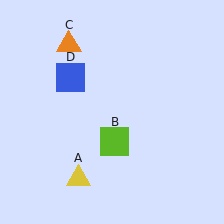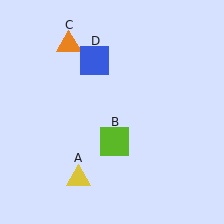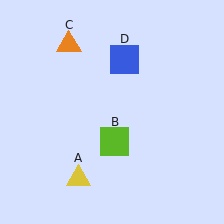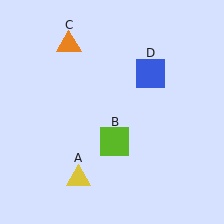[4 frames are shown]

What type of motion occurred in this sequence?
The blue square (object D) rotated clockwise around the center of the scene.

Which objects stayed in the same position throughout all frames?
Yellow triangle (object A) and lime square (object B) and orange triangle (object C) remained stationary.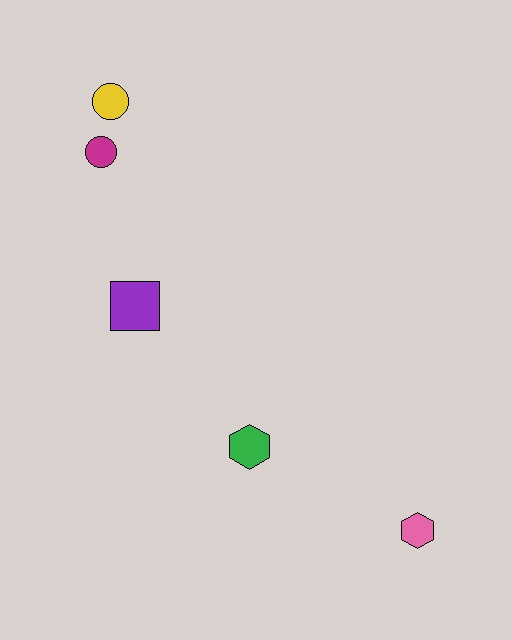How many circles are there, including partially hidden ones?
There are 2 circles.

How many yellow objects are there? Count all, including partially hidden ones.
There is 1 yellow object.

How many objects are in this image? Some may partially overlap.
There are 5 objects.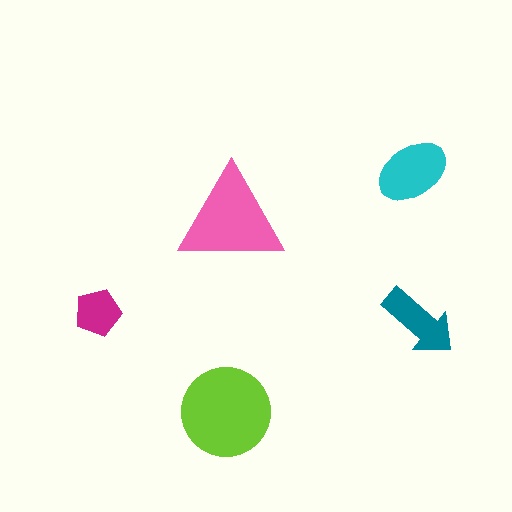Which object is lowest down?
The lime circle is bottommost.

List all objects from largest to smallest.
The lime circle, the pink triangle, the cyan ellipse, the teal arrow, the magenta pentagon.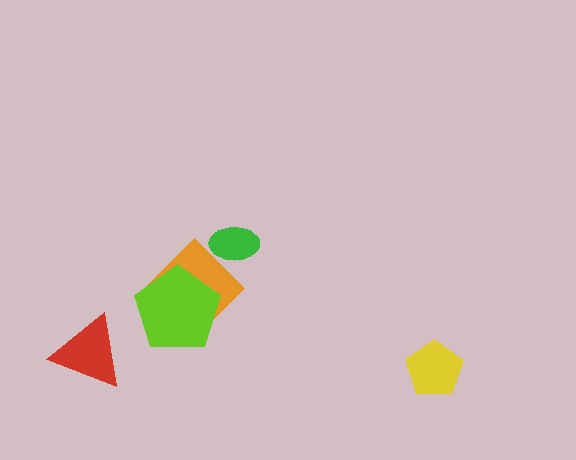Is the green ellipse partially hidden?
Yes, it is partially covered by another shape.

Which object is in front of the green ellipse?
The orange diamond is in front of the green ellipse.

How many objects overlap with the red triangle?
0 objects overlap with the red triangle.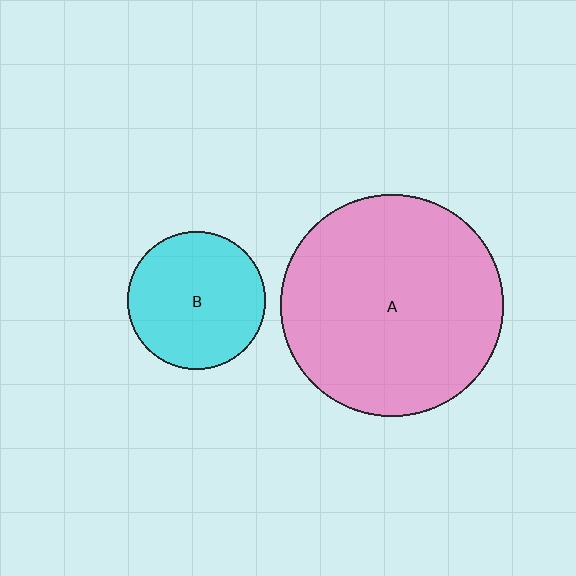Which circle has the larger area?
Circle A (pink).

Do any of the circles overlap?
No, none of the circles overlap.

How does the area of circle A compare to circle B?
Approximately 2.6 times.